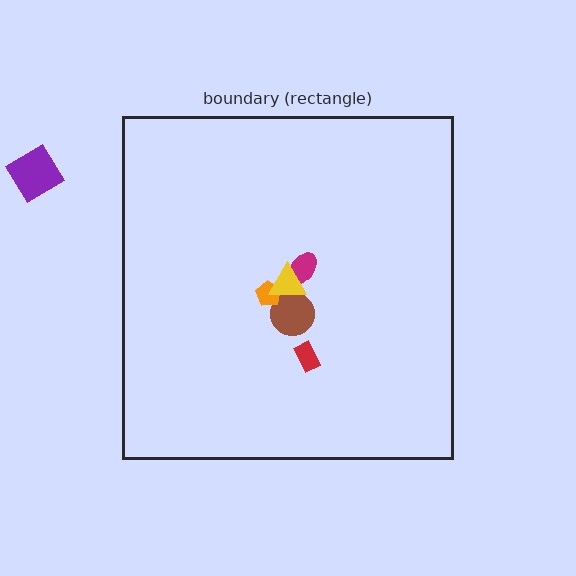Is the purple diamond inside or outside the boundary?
Outside.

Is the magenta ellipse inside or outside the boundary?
Inside.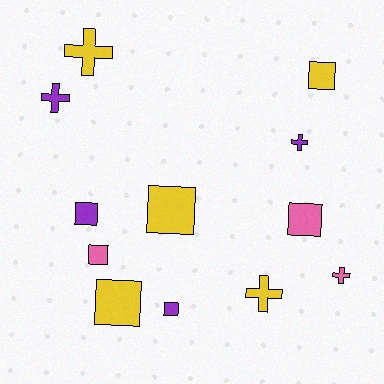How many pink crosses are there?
There is 1 pink cross.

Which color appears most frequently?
Yellow, with 5 objects.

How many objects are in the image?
There are 12 objects.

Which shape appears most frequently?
Square, with 7 objects.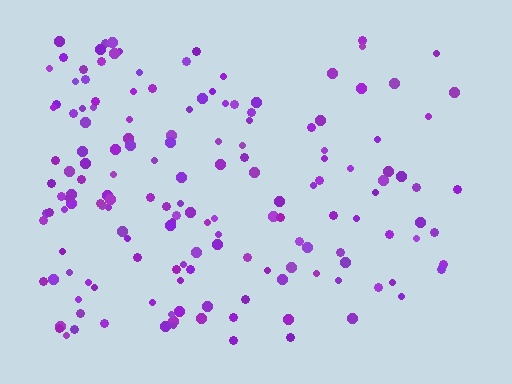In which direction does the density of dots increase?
From right to left, with the left side densest.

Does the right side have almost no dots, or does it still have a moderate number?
Still a moderate number, just noticeably fewer than the left.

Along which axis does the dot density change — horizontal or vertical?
Horizontal.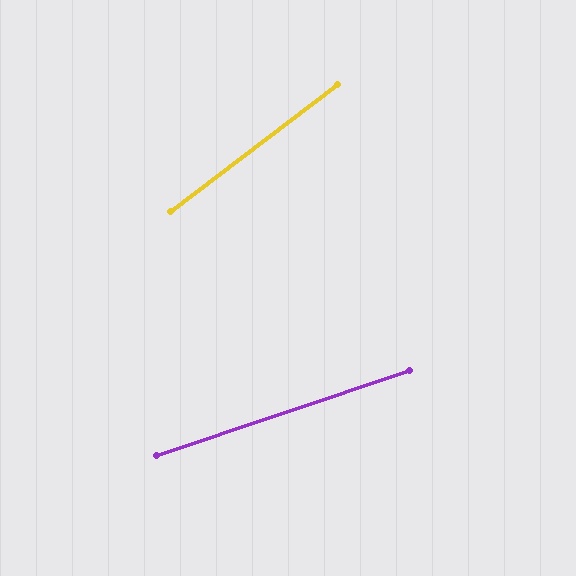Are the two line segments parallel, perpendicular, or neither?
Neither parallel nor perpendicular — they differ by about 19°.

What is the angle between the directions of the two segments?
Approximately 19 degrees.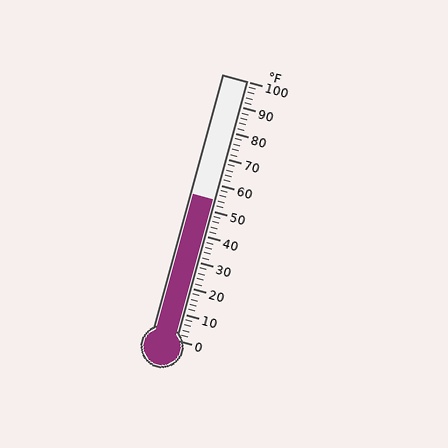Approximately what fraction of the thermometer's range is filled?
The thermometer is filled to approximately 55% of its range.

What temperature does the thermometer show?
The thermometer shows approximately 54°F.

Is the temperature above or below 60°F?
The temperature is below 60°F.